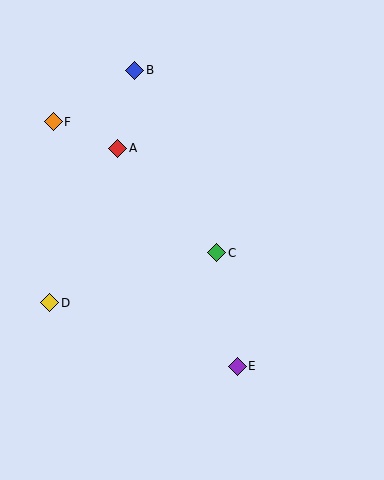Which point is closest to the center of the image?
Point C at (217, 253) is closest to the center.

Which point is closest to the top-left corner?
Point F is closest to the top-left corner.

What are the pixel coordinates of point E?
Point E is at (237, 366).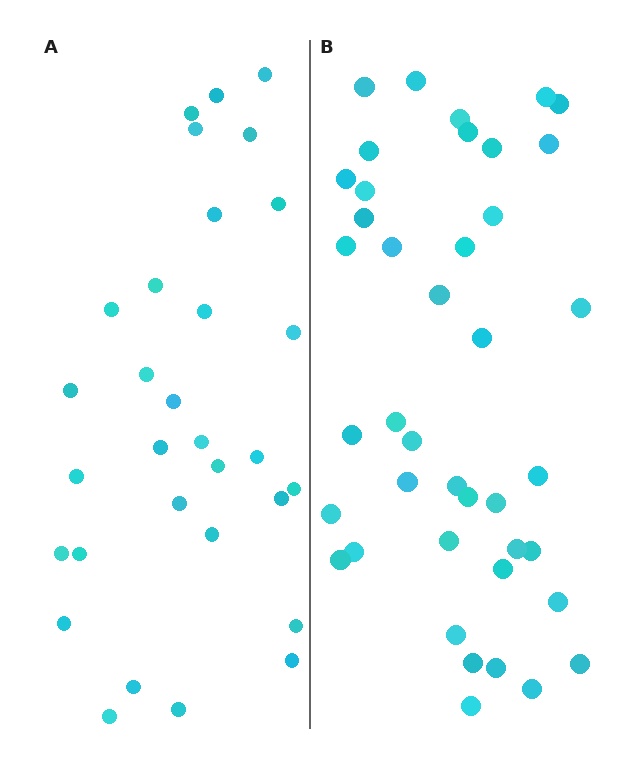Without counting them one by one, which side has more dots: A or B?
Region B (the right region) has more dots.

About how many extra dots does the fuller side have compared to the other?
Region B has roughly 10 or so more dots than region A.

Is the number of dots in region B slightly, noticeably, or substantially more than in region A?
Region B has noticeably more, but not dramatically so. The ratio is roughly 1.3 to 1.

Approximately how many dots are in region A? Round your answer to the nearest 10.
About 30 dots. (The exact count is 31, which rounds to 30.)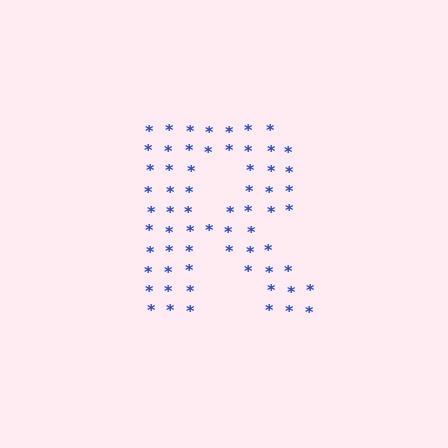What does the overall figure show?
The overall figure shows the letter R.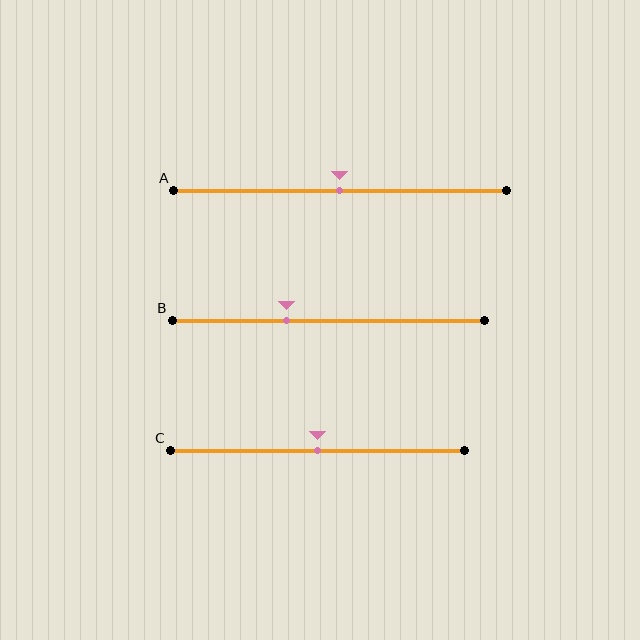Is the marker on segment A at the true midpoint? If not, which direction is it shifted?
Yes, the marker on segment A is at the true midpoint.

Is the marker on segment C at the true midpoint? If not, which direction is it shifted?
Yes, the marker on segment C is at the true midpoint.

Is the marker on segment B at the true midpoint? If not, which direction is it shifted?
No, the marker on segment B is shifted to the left by about 13% of the segment length.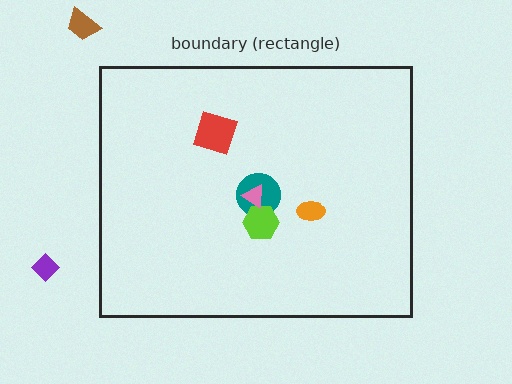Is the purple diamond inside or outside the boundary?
Outside.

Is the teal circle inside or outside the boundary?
Inside.